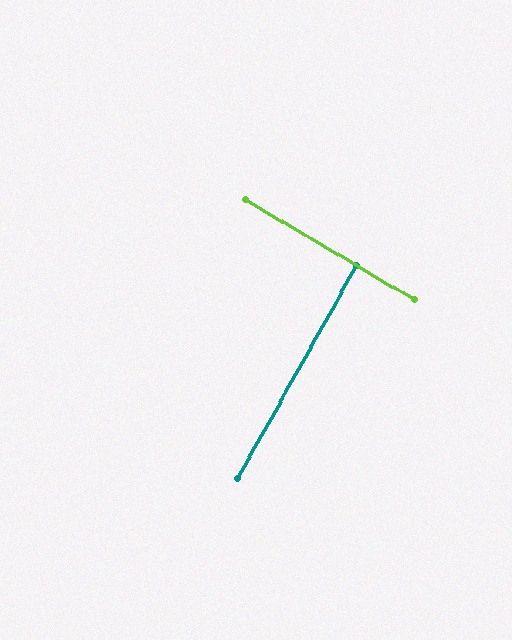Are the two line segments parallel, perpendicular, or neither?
Perpendicular — they meet at approximately 88°.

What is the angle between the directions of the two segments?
Approximately 88 degrees.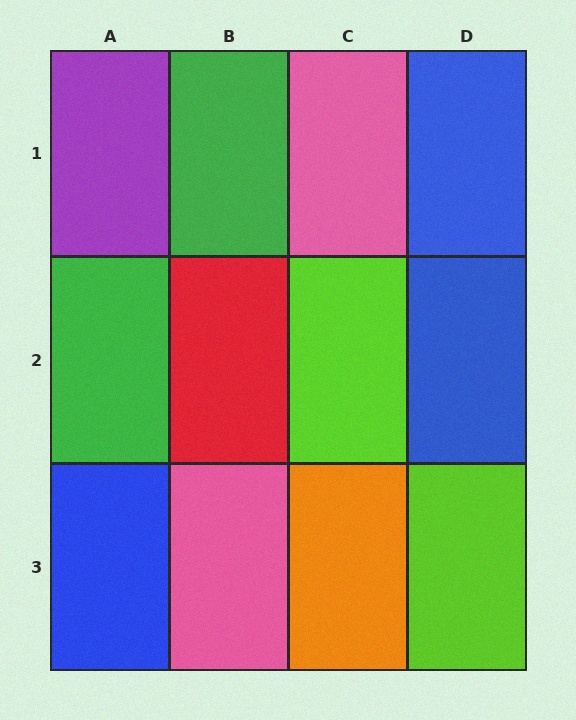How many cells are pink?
2 cells are pink.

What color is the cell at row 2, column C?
Lime.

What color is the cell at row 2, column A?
Green.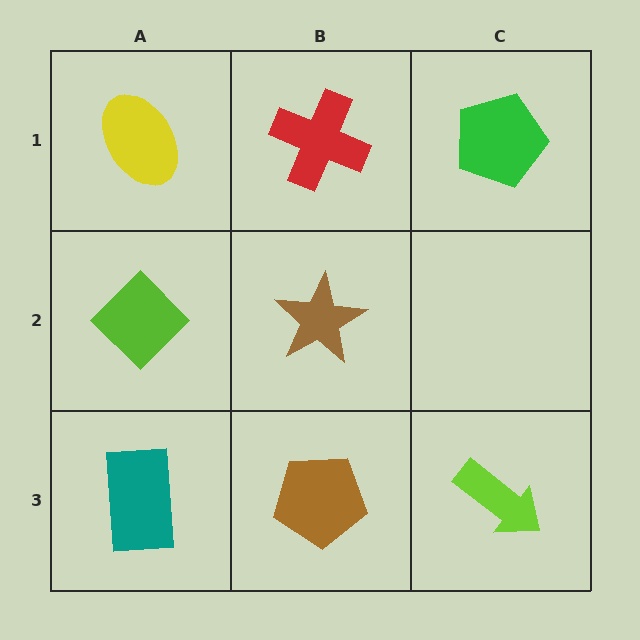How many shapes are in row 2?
2 shapes.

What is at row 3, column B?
A brown pentagon.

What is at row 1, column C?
A green pentagon.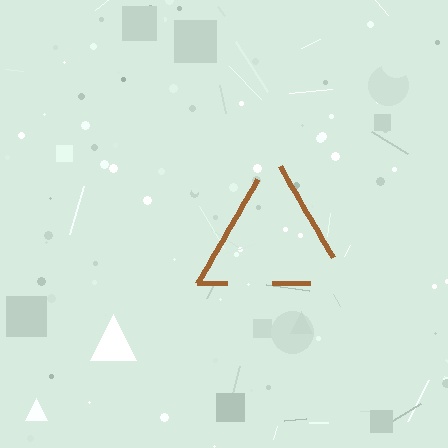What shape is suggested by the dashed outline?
The dashed outline suggests a triangle.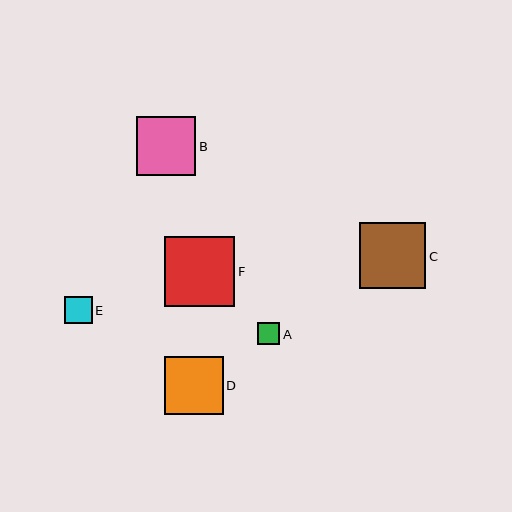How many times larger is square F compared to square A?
Square F is approximately 3.2 times the size of square A.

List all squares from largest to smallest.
From largest to smallest: F, C, D, B, E, A.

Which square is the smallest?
Square A is the smallest with a size of approximately 22 pixels.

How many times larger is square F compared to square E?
Square F is approximately 2.5 times the size of square E.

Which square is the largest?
Square F is the largest with a size of approximately 70 pixels.